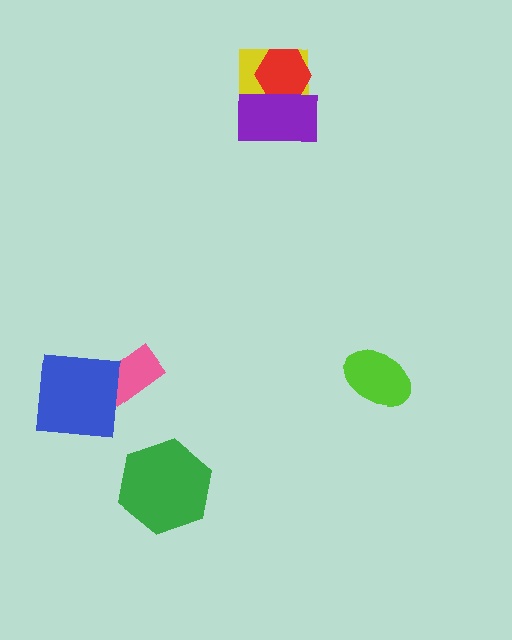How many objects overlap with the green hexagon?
0 objects overlap with the green hexagon.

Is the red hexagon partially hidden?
Yes, it is partially covered by another shape.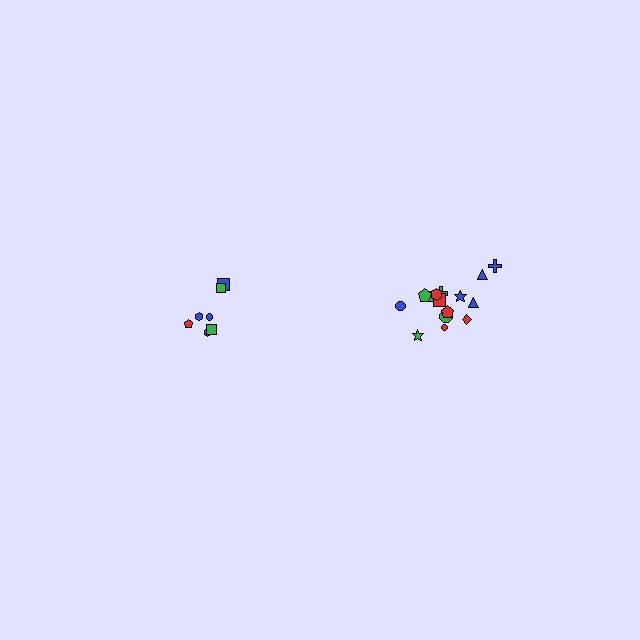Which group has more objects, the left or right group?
The right group.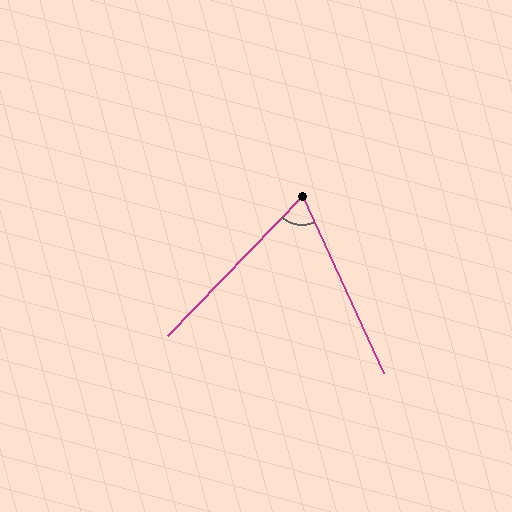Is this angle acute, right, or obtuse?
It is acute.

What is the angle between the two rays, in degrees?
Approximately 69 degrees.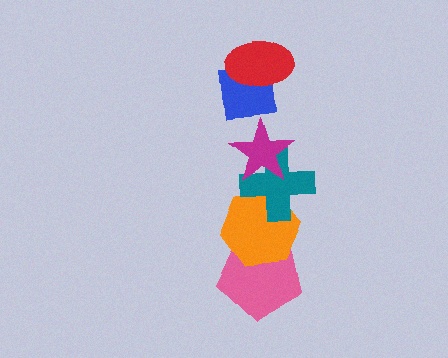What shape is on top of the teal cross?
The magenta star is on top of the teal cross.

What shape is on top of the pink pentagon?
The orange hexagon is on top of the pink pentagon.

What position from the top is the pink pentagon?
The pink pentagon is 6th from the top.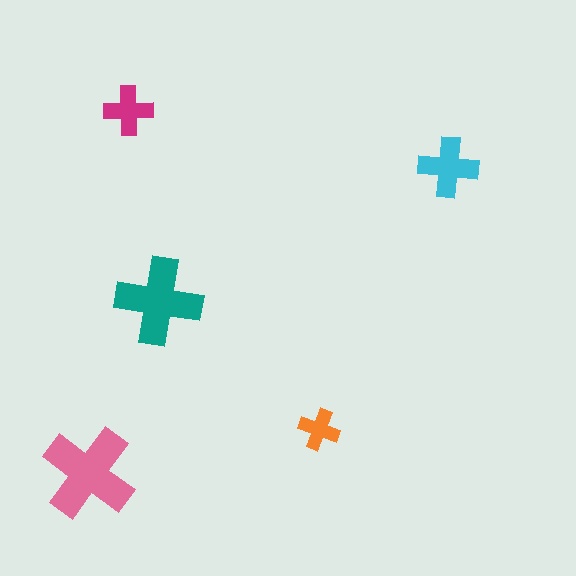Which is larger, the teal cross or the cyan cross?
The teal one.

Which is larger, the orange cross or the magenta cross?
The magenta one.